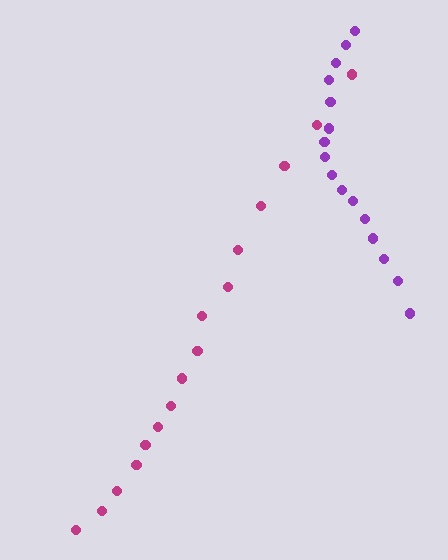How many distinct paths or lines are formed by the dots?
There are 2 distinct paths.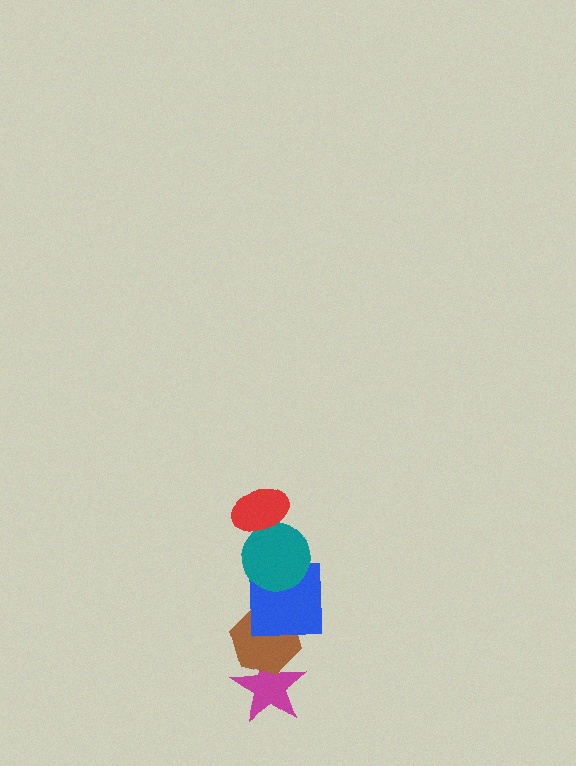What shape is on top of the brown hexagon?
The blue square is on top of the brown hexagon.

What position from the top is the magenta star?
The magenta star is 5th from the top.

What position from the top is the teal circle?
The teal circle is 2nd from the top.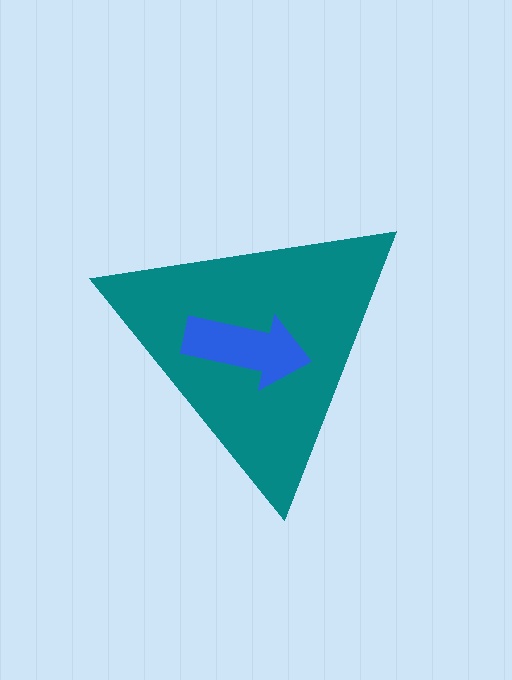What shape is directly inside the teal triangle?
The blue arrow.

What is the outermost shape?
The teal triangle.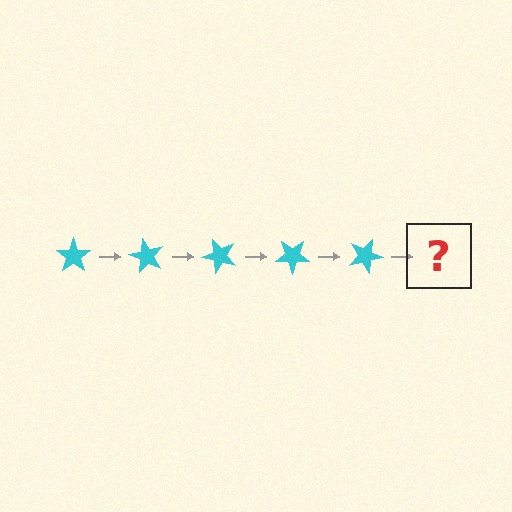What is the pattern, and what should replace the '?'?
The pattern is that the star rotates 60 degrees each step. The '?' should be a cyan star rotated 300 degrees.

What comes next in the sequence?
The next element should be a cyan star rotated 300 degrees.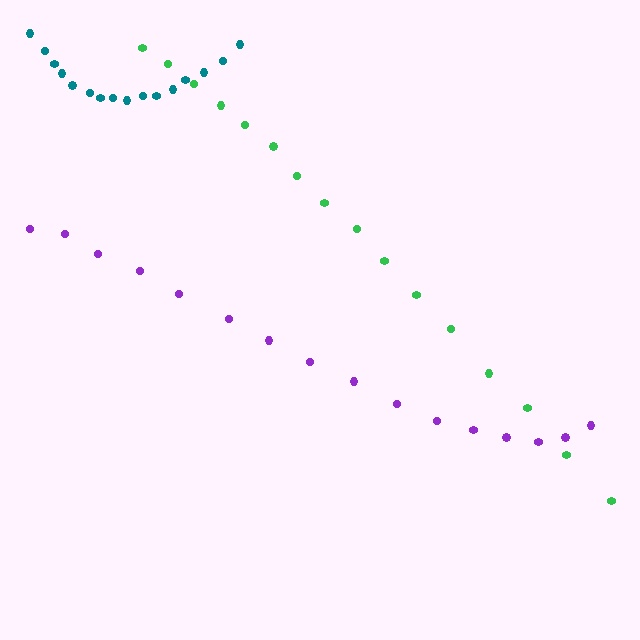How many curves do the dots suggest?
There are 3 distinct paths.